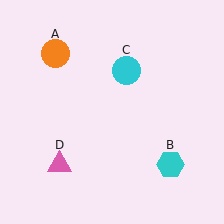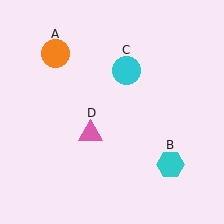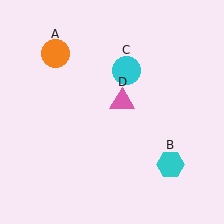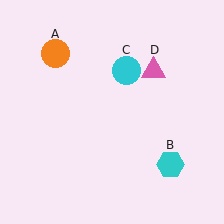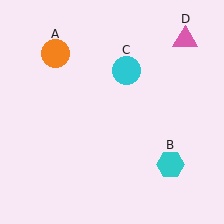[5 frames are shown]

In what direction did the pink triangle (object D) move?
The pink triangle (object D) moved up and to the right.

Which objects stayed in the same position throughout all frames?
Orange circle (object A) and cyan hexagon (object B) and cyan circle (object C) remained stationary.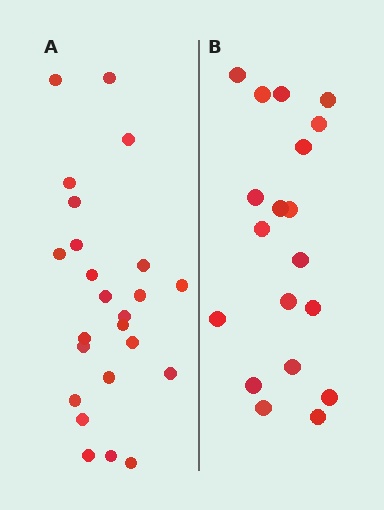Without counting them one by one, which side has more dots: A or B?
Region A (the left region) has more dots.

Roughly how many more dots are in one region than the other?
Region A has about 5 more dots than region B.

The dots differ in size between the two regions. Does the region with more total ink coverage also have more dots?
No. Region B has more total ink coverage because its dots are larger, but region A actually contains more individual dots. Total area can be misleading — the number of items is what matters here.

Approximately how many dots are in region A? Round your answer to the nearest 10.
About 20 dots. (The exact count is 24, which rounds to 20.)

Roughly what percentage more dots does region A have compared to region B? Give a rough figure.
About 25% more.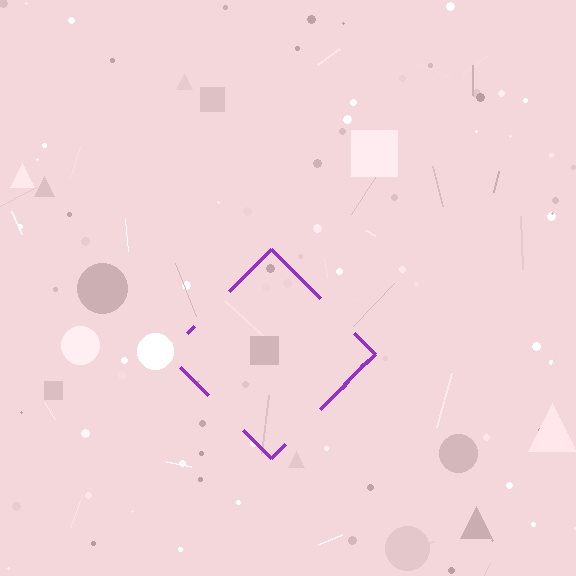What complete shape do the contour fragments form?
The contour fragments form a diamond.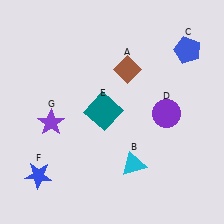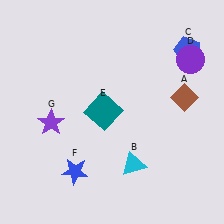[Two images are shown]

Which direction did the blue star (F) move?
The blue star (F) moved right.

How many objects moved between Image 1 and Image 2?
3 objects moved between the two images.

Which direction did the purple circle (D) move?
The purple circle (D) moved up.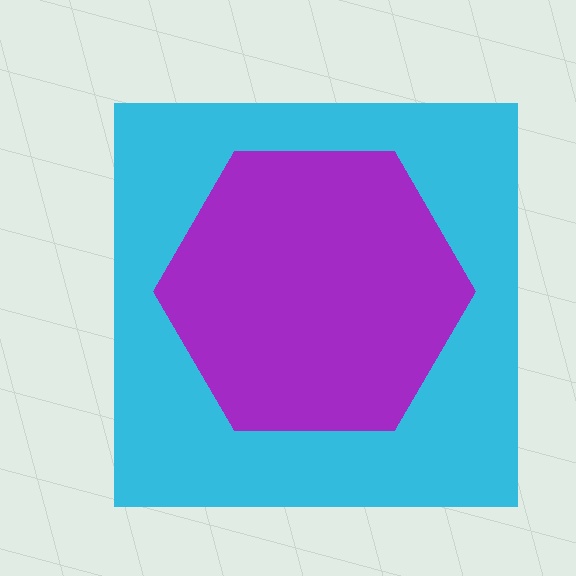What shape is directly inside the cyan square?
The purple hexagon.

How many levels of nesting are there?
2.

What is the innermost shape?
The purple hexagon.